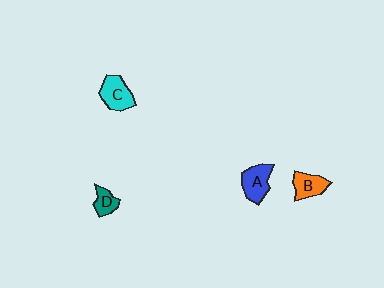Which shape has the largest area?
Shape A (blue).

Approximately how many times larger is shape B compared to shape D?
Approximately 1.5 times.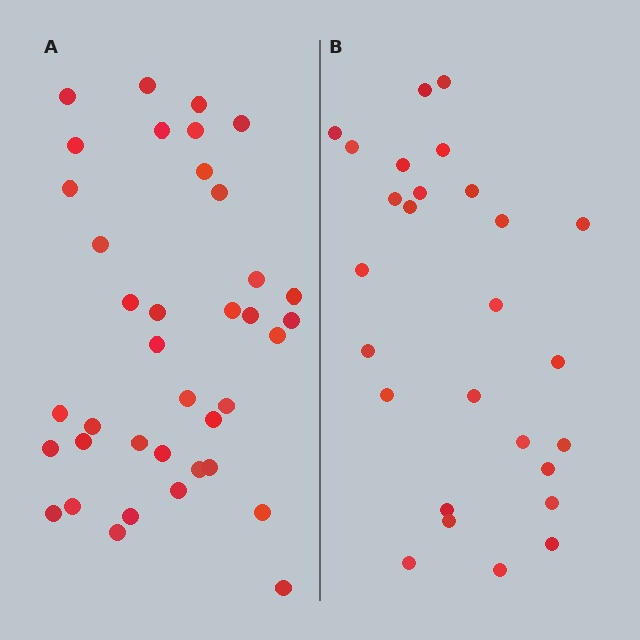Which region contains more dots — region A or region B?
Region A (the left region) has more dots.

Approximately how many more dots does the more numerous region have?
Region A has roughly 12 or so more dots than region B.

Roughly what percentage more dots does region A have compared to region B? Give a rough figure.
About 40% more.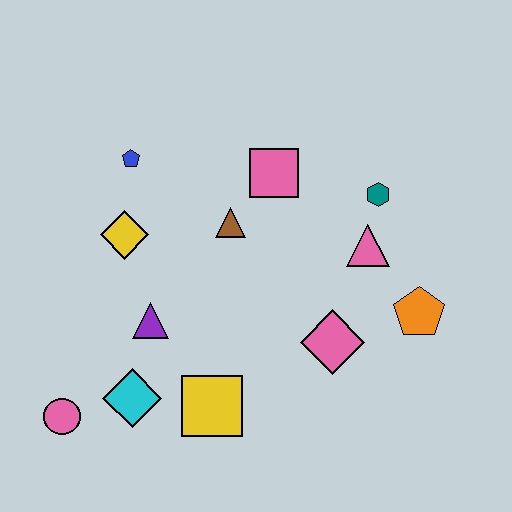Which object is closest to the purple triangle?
The cyan diamond is closest to the purple triangle.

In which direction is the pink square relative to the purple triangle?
The pink square is above the purple triangle.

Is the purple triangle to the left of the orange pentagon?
Yes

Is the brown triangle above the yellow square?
Yes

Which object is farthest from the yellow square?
The teal hexagon is farthest from the yellow square.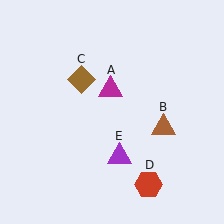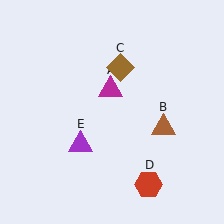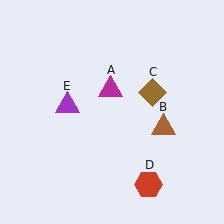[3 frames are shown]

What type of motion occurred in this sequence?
The brown diamond (object C), purple triangle (object E) rotated clockwise around the center of the scene.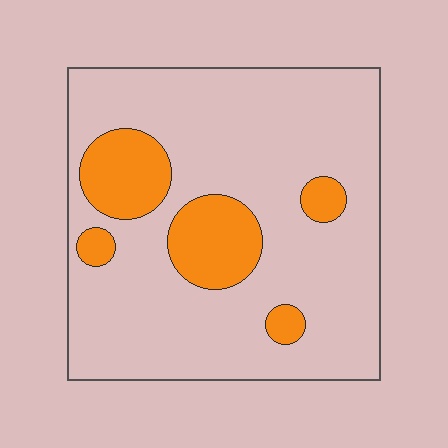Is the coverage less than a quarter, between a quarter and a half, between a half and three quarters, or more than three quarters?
Less than a quarter.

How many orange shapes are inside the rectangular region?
5.